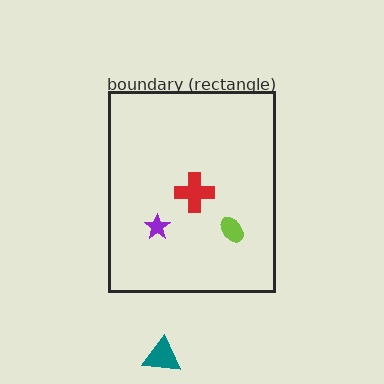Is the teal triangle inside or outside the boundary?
Outside.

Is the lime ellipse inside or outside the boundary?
Inside.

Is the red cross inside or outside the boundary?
Inside.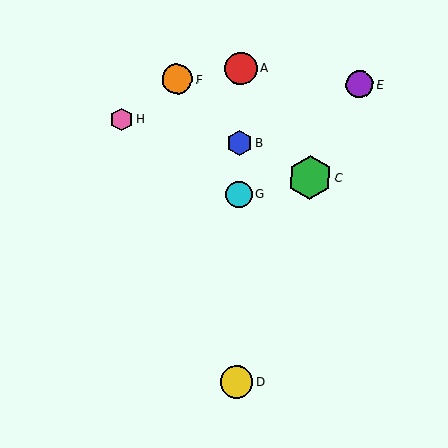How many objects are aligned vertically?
4 objects (A, B, D, G) are aligned vertically.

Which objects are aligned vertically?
Objects A, B, D, G are aligned vertically.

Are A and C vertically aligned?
No, A is at x≈240 and C is at x≈310.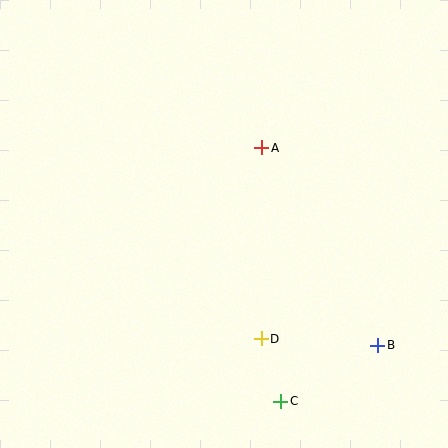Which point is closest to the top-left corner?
Point A is closest to the top-left corner.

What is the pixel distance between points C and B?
The distance between C and B is 112 pixels.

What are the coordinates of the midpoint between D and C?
The midpoint between D and C is at (271, 370).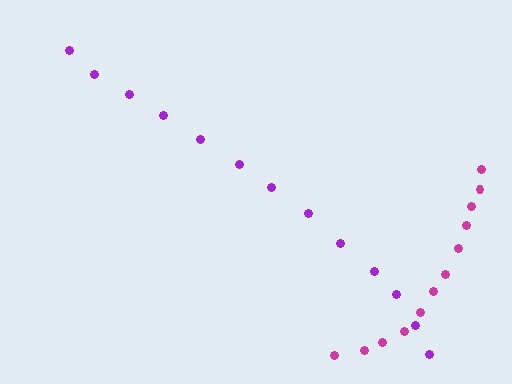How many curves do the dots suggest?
There are 2 distinct paths.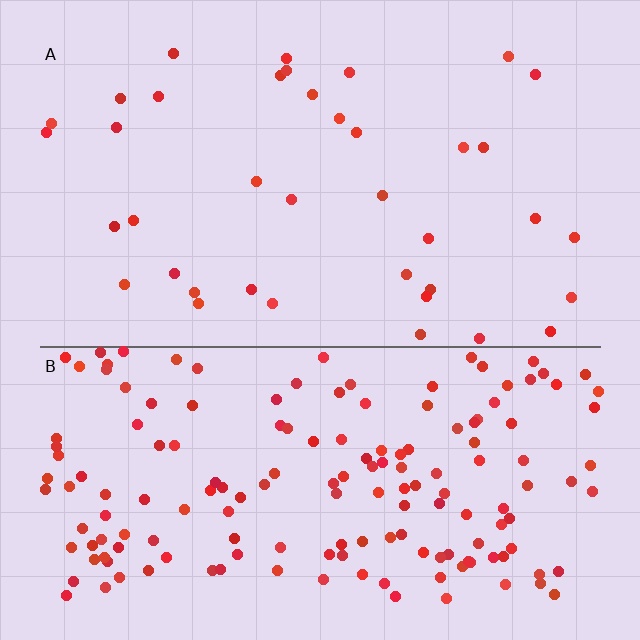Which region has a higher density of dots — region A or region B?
B (the bottom).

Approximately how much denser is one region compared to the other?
Approximately 4.4× — region B over region A.